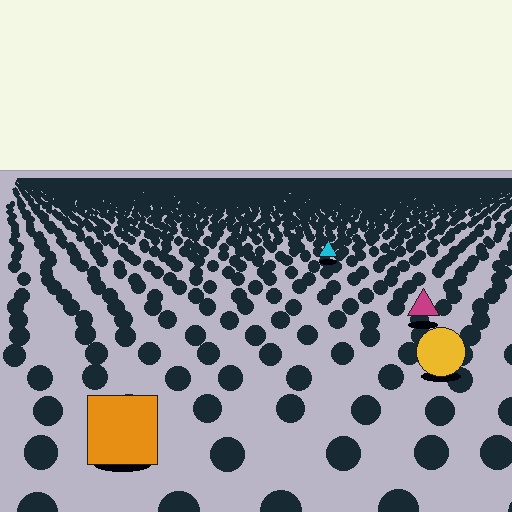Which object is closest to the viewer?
The orange square is closest. The texture marks near it are larger and more spread out.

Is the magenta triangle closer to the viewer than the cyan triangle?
Yes. The magenta triangle is closer — you can tell from the texture gradient: the ground texture is coarser near it.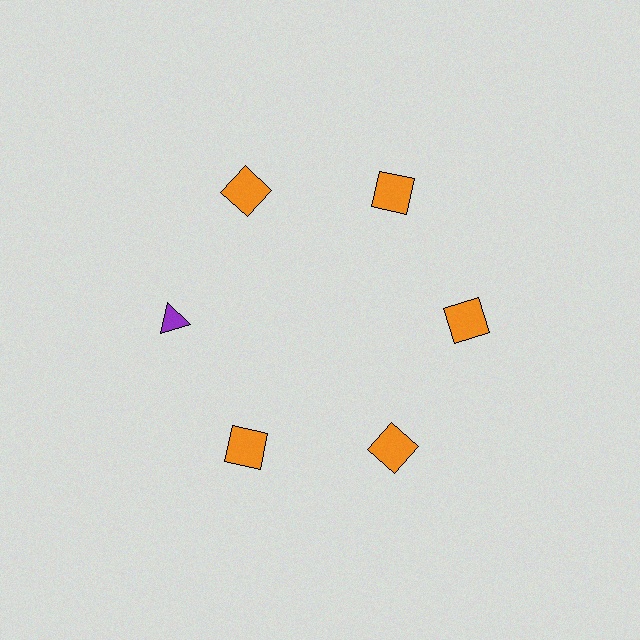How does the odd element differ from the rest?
It differs in both color (purple instead of orange) and shape (triangle instead of square).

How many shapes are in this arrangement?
There are 6 shapes arranged in a ring pattern.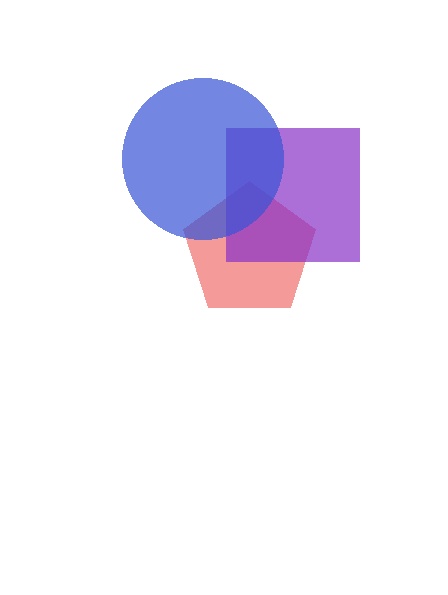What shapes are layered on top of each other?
The layered shapes are: a red pentagon, a purple square, a blue circle.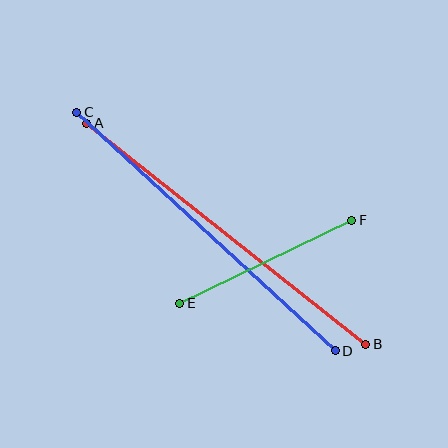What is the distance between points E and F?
The distance is approximately 191 pixels.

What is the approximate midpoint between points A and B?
The midpoint is at approximately (226, 234) pixels.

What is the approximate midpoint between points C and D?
The midpoint is at approximately (206, 232) pixels.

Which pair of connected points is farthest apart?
Points A and B are farthest apart.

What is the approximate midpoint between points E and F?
The midpoint is at approximately (266, 262) pixels.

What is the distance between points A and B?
The distance is approximately 356 pixels.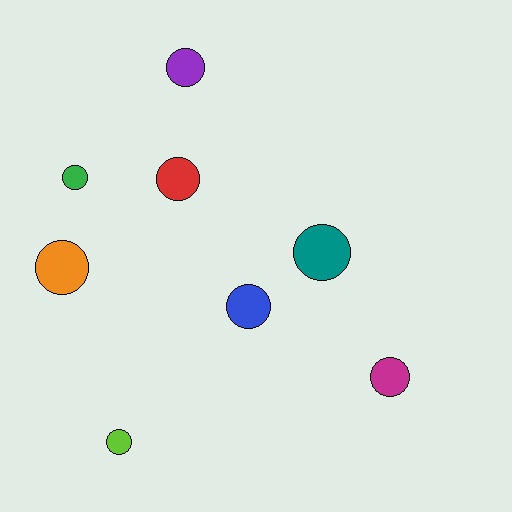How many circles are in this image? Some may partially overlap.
There are 8 circles.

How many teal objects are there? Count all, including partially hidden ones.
There is 1 teal object.